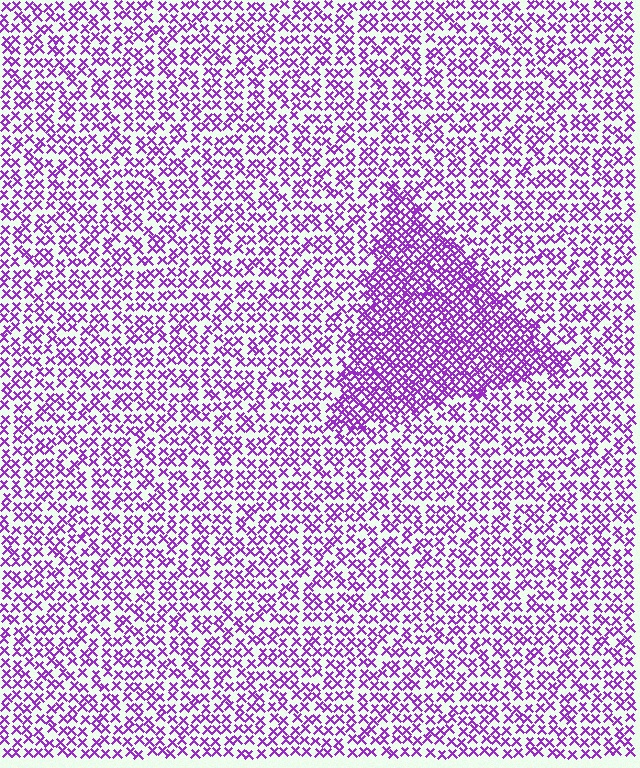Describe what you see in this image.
The image contains small purple elements arranged at two different densities. A triangle-shaped region is visible where the elements are more densely packed than the surrounding area.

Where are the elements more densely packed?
The elements are more densely packed inside the triangle boundary.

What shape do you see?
I see a triangle.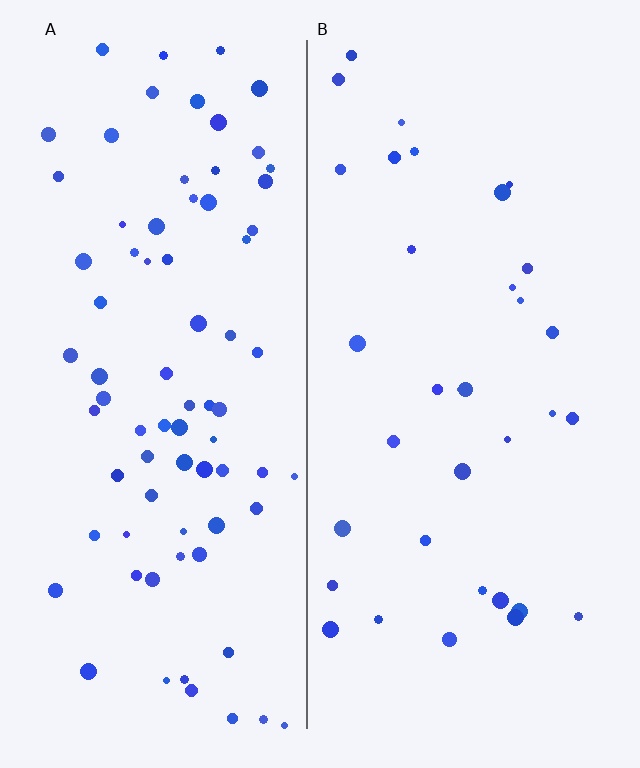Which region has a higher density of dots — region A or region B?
A (the left).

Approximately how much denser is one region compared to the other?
Approximately 2.3× — region A over region B.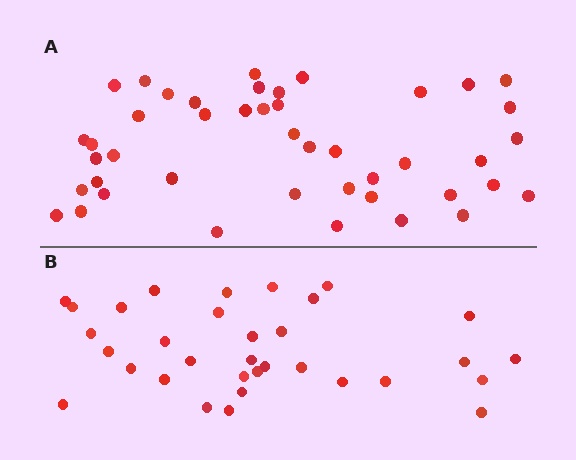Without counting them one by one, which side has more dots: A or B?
Region A (the top region) has more dots.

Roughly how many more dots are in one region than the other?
Region A has roughly 12 or so more dots than region B.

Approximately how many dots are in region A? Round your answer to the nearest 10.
About 40 dots. (The exact count is 44, which rounds to 40.)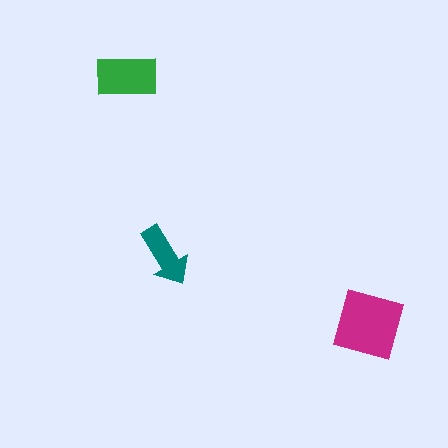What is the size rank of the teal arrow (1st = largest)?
3rd.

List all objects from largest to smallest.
The magenta diamond, the green rectangle, the teal arrow.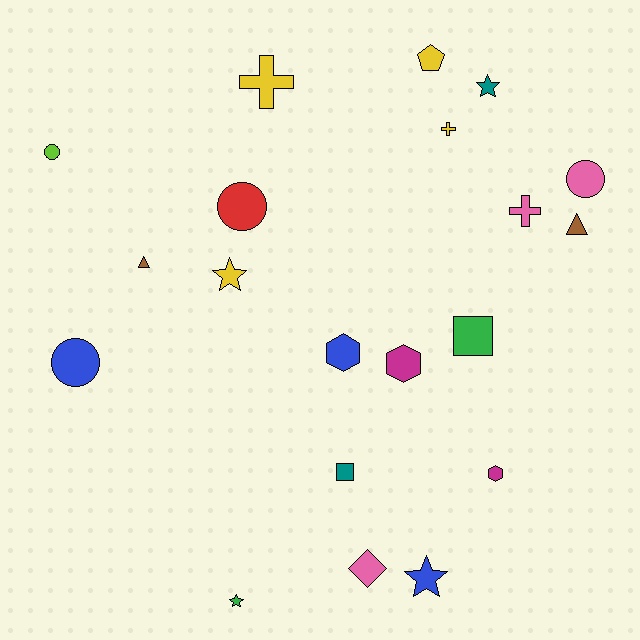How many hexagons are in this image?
There are 3 hexagons.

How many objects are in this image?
There are 20 objects.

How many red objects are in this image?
There is 1 red object.